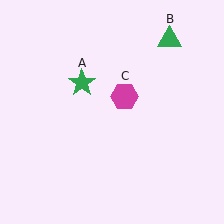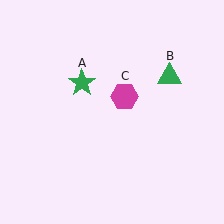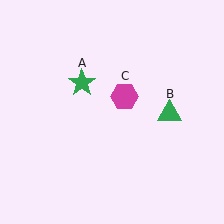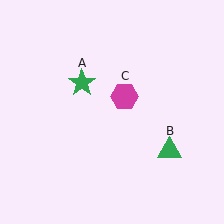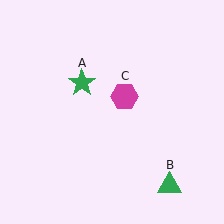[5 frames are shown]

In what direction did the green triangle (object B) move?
The green triangle (object B) moved down.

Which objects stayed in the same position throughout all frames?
Green star (object A) and magenta hexagon (object C) remained stationary.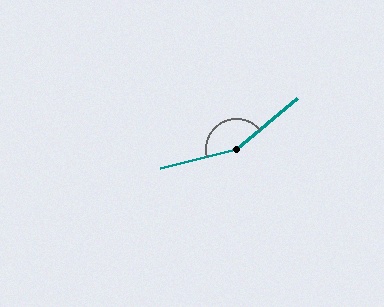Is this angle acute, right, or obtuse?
It is obtuse.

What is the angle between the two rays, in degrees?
Approximately 154 degrees.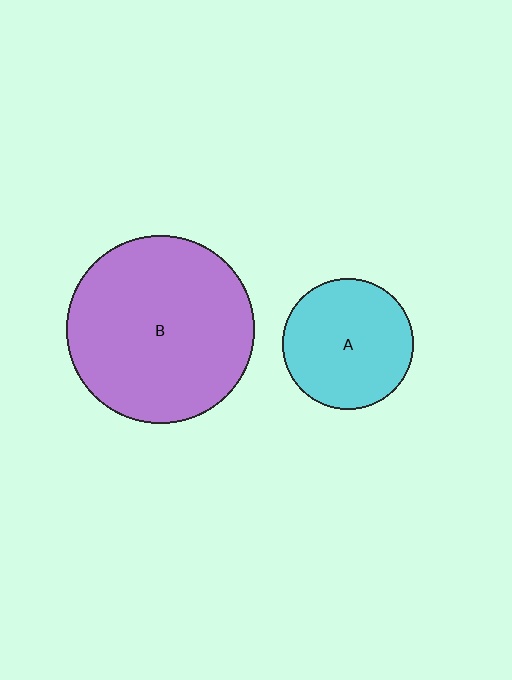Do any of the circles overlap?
No, none of the circles overlap.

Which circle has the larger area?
Circle B (purple).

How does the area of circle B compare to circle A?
Approximately 2.0 times.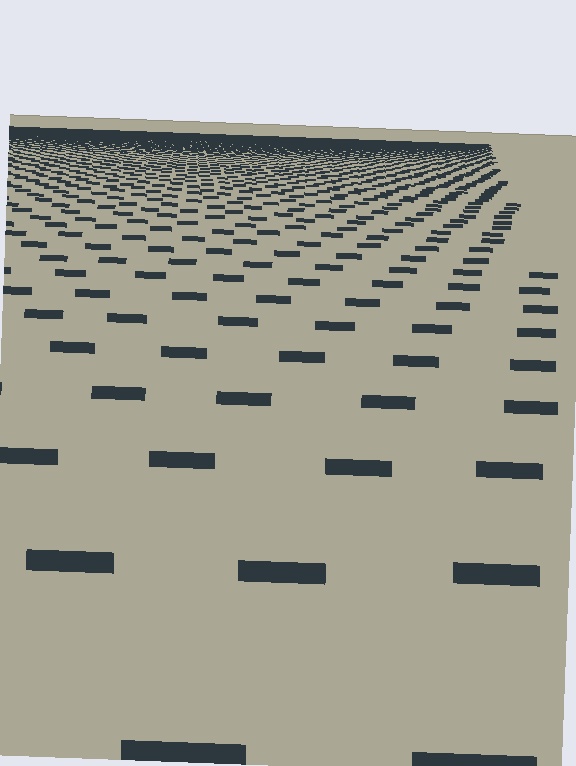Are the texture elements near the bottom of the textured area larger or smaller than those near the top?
Larger. Near the bottom, elements are closer to the viewer and appear at a bigger on-screen size.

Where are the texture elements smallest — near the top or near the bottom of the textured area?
Near the top.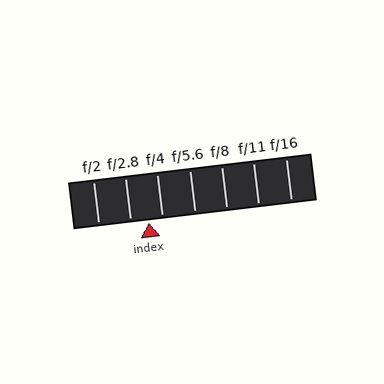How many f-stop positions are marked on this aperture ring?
There are 7 f-stop positions marked.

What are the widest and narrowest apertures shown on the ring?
The widest aperture shown is f/2 and the narrowest is f/16.